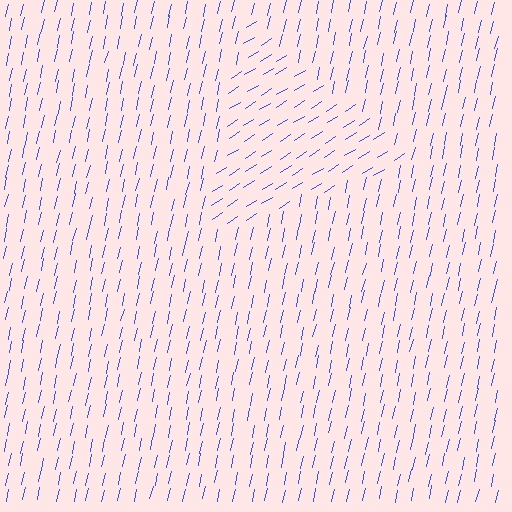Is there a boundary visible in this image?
Yes, there is a texture boundary formed by a change in line orientation.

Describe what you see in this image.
The image is filled with small blue line segments. A triangle region in the image has lines oriented differently from the surrounding lines, creating a visible texture boundary.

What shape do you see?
I see a triangle.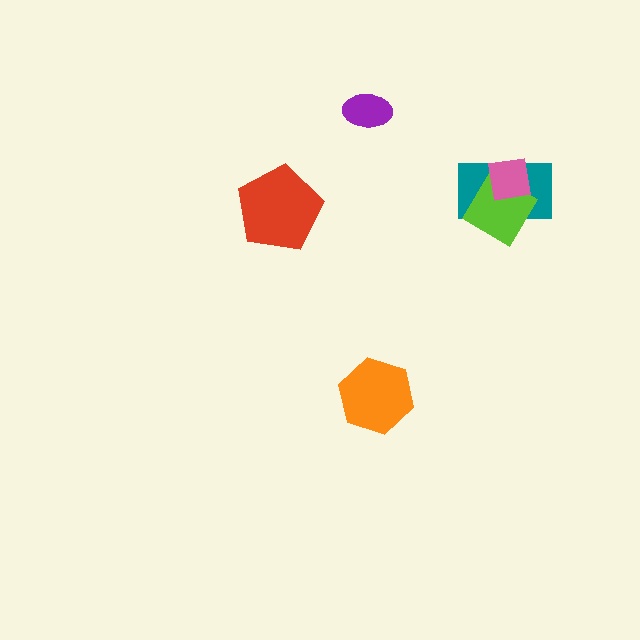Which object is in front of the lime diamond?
The pink square is in front of the lime diamond.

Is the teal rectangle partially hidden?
Yes, it is partially covered by another shape.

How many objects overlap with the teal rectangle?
2 objects overlap with the teal rectangle.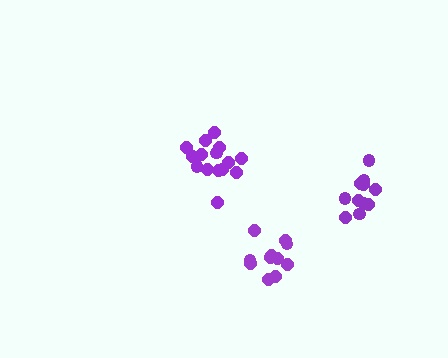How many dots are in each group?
Group 1: 11 dots, Group 2: 15 dots, Group 3: 11 dots (37 total).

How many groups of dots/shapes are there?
There are 3 groups.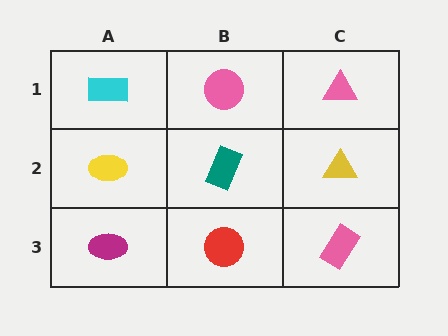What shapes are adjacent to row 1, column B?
A teal rectangle (row 2, column B), a cyan rectangle (row 1, column A), a pink triangle (row 1, column C).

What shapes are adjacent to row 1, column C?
A yellow triangle (row 2, column C), a pink circle (row 1, column B).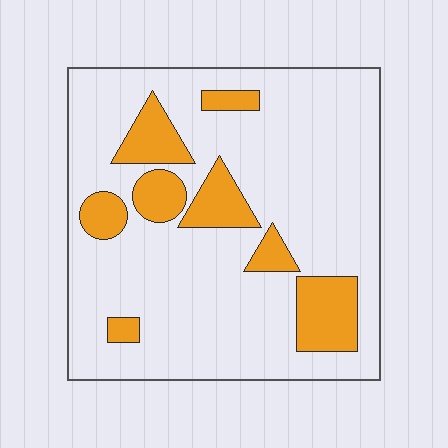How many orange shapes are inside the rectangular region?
8.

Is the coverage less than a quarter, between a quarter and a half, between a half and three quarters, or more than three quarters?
Less than a quarter.